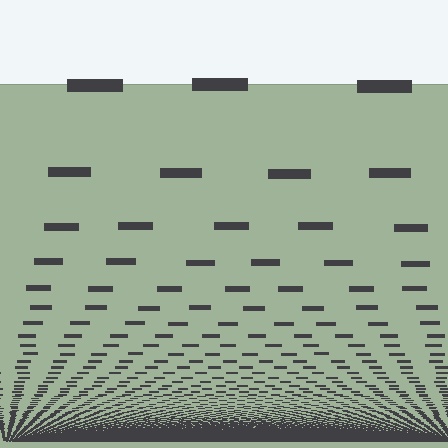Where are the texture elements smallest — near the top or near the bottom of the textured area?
Near the bottom.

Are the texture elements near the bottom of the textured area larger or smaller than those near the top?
Smaller. The gradient is inverted — elements near the bottom are smaller and denser.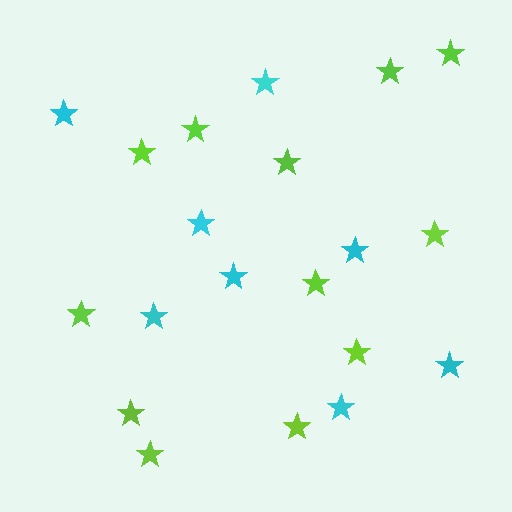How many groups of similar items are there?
There are 2 groups: one group of cyan stars (8) and one group of lime stars (12).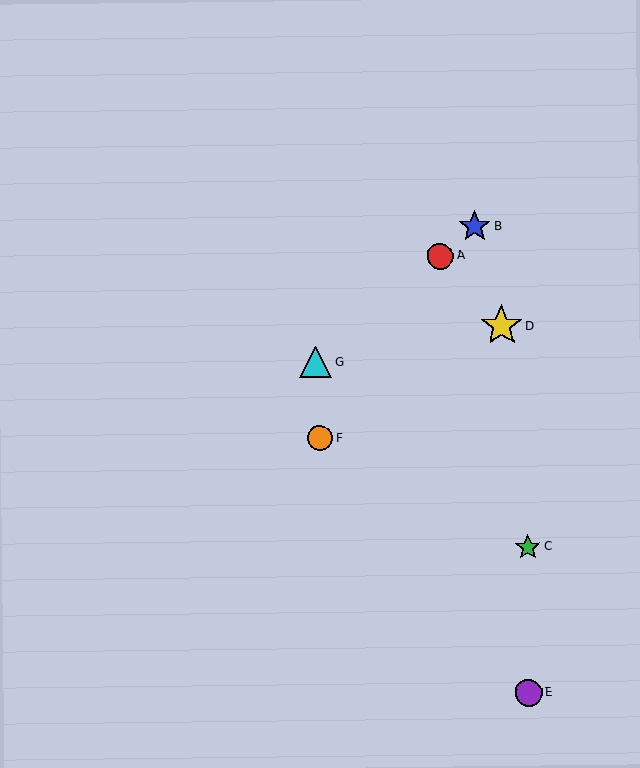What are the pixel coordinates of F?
Object F is at (320, 438).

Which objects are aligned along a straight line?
Objects A, B, G are aligned along a straight line.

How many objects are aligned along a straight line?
3 objects (A, B, G) are aligned along a straight line.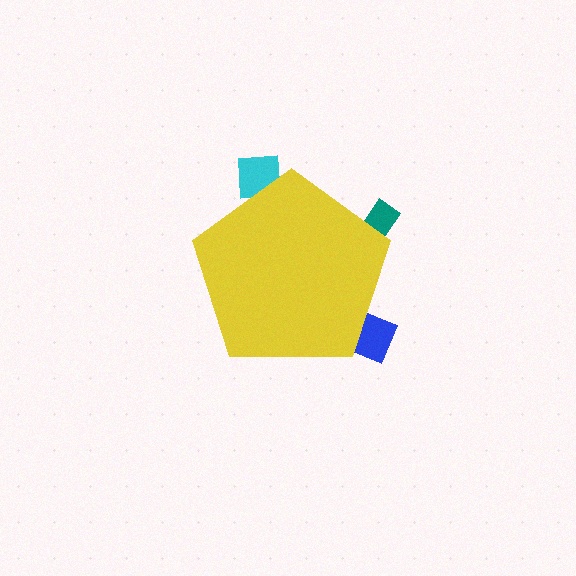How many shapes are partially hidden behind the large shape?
3 shapes are partially hidden.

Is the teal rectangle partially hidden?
Yes, the teal rectangle is partially hidden behind the yellow pentagon.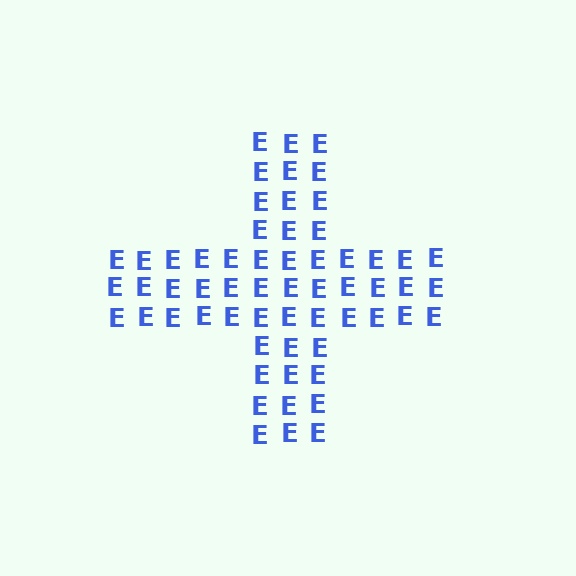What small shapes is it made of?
It is made of small letter E's.